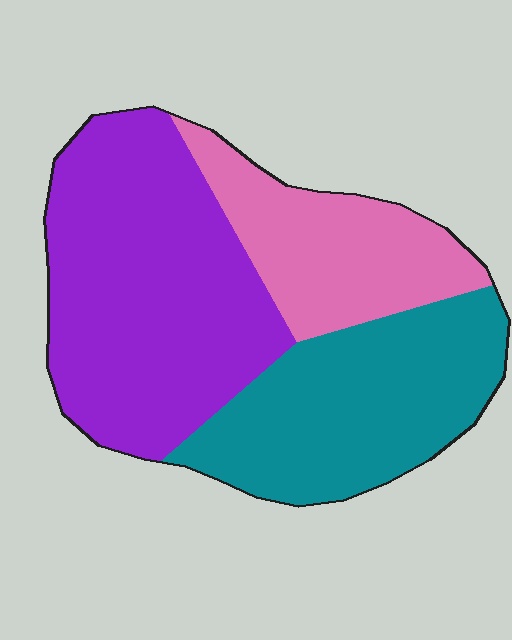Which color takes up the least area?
Pink, at roughly 20%.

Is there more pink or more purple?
Purple.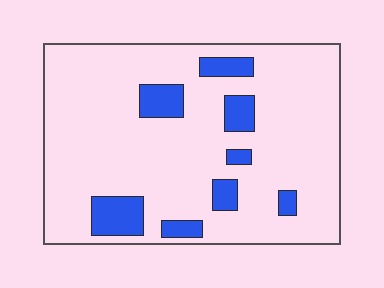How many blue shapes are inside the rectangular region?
8.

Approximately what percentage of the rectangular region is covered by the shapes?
Approximately 15%.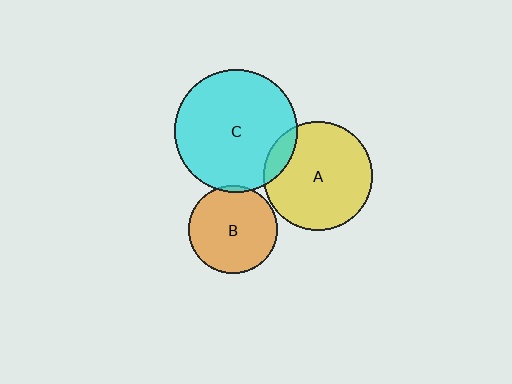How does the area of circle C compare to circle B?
Approximately 1.9 times.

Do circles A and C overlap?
Yes.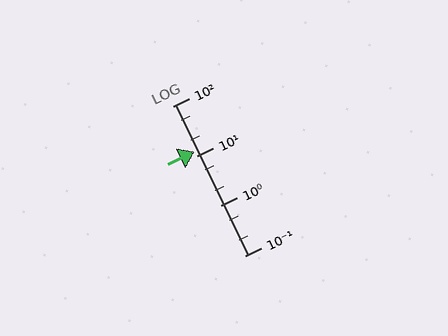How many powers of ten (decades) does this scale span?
The scale spans 3 decades, from 0.1 to 100.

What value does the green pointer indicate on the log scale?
The pointer indicates approximately 12.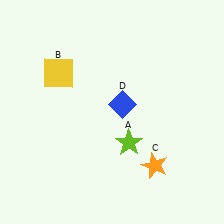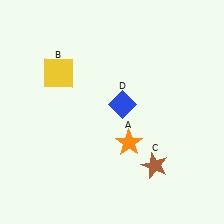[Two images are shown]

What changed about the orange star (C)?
In Image 1, C is orange. In Image 2, it changed to brown.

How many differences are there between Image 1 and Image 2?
There are 2 differences between the two images.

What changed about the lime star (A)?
In Image 1, A is lime. In Image 2, it changed to orange.